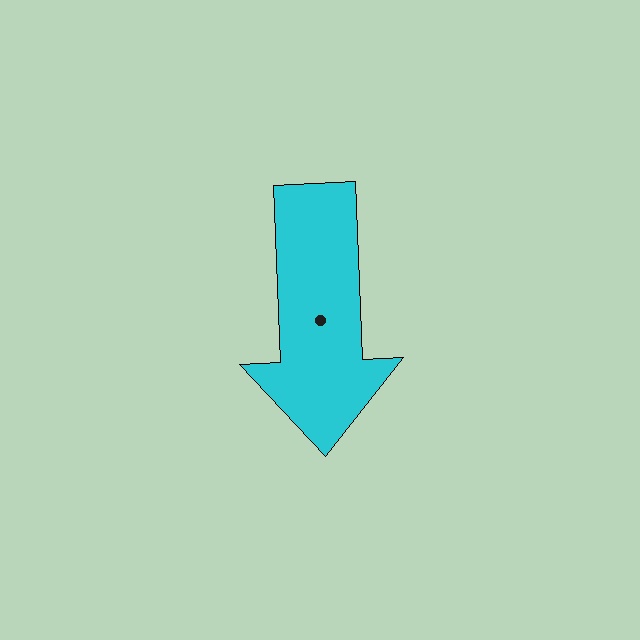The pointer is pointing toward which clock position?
Roughly 6 o'clock.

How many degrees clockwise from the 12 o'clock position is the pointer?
Approximately 178 degrees.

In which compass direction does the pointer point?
South.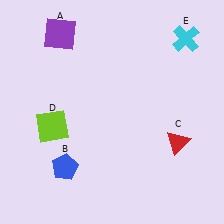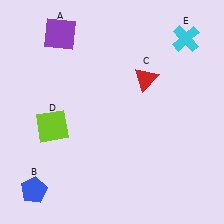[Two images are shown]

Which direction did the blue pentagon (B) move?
The blue pentagon (B) moved left.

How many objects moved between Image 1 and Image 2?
2 objects moved between the two images.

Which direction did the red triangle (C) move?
The red triangle (C) moved up.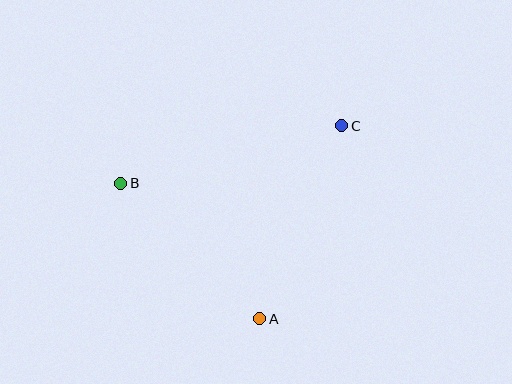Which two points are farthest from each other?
Points B and C are farthest from each other.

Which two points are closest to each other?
Points A and B are closest to each other.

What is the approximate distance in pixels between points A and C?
The distance between A and C is approximately 210 pixels.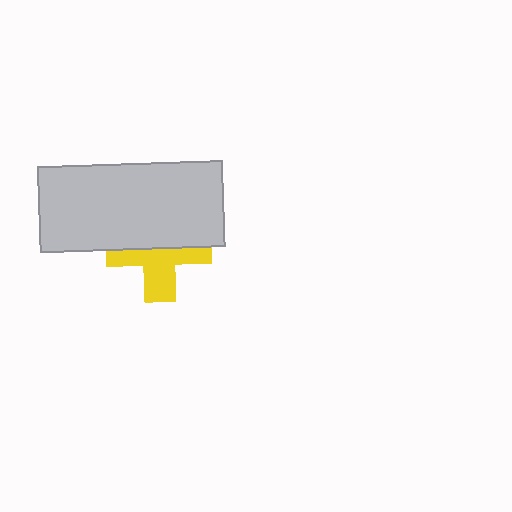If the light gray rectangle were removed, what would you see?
You would see the complete yellow cross.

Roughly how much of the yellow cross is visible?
About half of it is visible (roughly 51%).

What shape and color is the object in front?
The object in front is a light gray rectangle.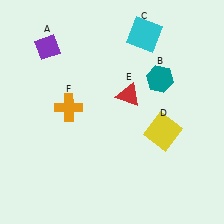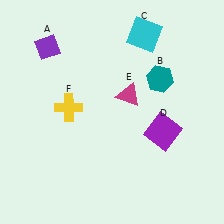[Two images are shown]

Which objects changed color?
D changed from yellow to purple. E changed from red to magenta. F changed from orange to yellow.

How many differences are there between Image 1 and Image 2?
There are 3 differences between the two images.